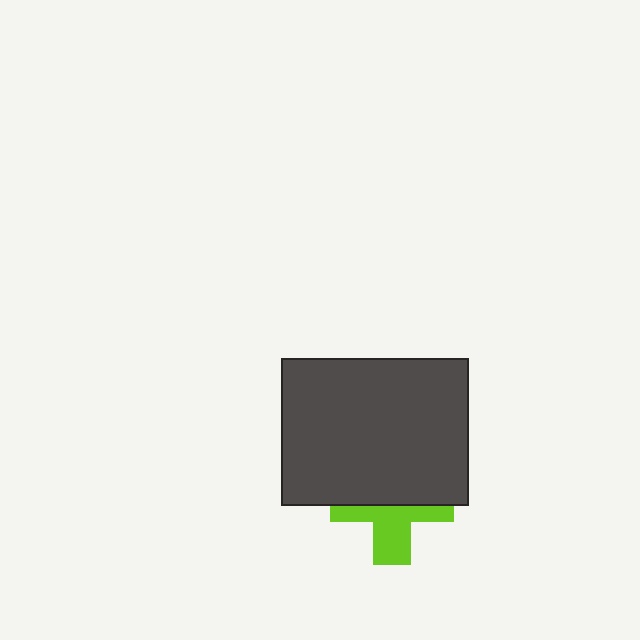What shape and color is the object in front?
The object in front is a dark gray rectangle.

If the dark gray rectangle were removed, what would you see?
You would see the complete lime cross.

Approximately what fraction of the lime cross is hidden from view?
Roughly 54% of the lime cross is hidden behind the dark gray rectangle.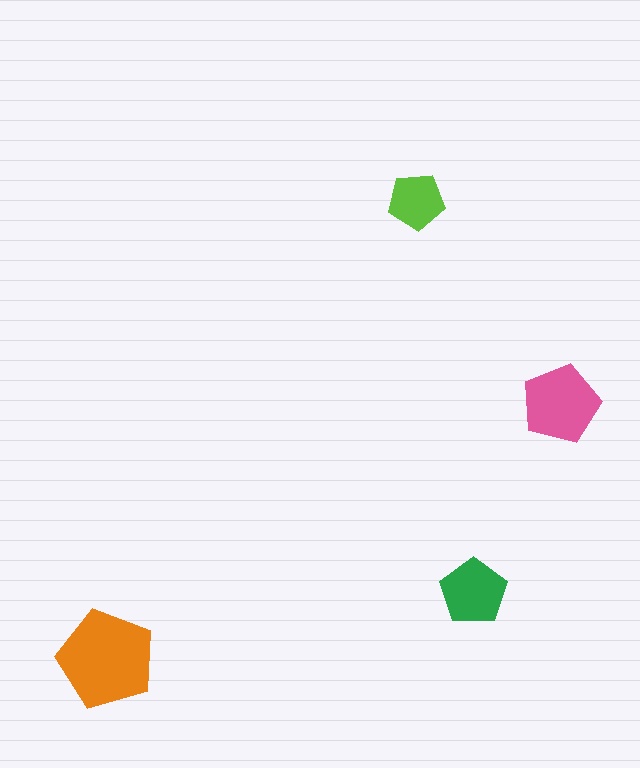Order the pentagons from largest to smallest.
the orange one, the pink one, the green one, the lime one.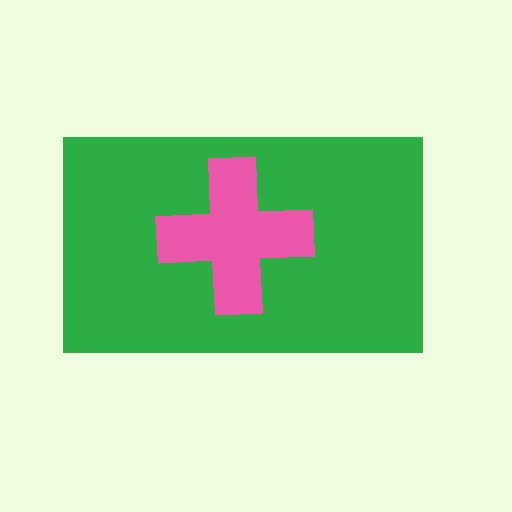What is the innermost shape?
The pink cross.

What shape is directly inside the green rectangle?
The pink cross.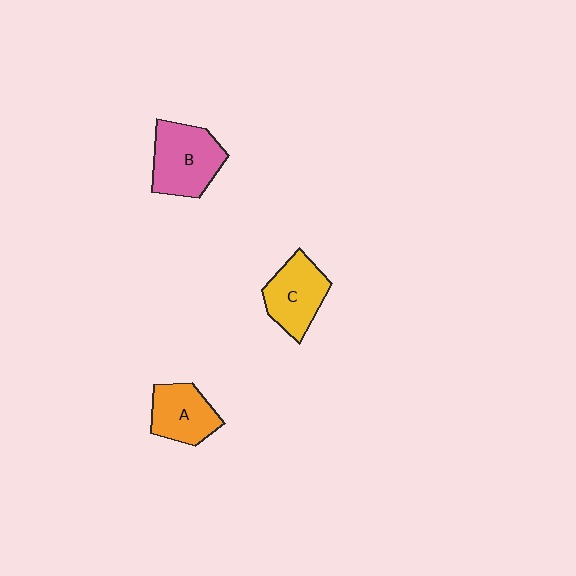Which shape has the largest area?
Shape B (pink).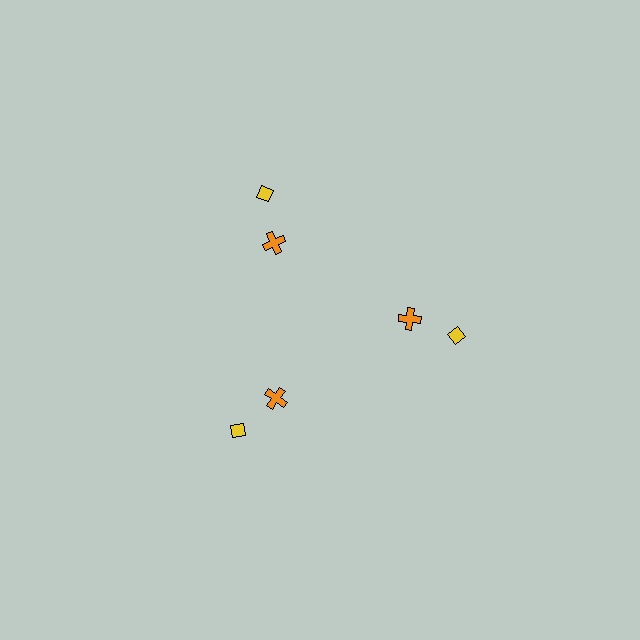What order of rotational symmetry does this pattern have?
This pattern has 3-fold rotational symmetry.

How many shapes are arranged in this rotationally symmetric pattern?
There are 6 shapes, arranged in 3 groups of 2.